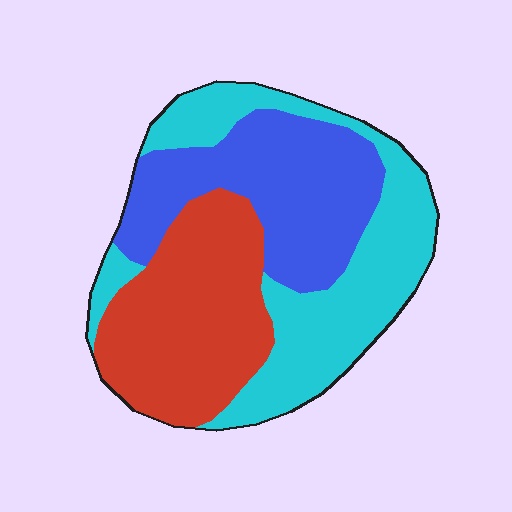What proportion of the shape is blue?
Blue takes up about one third (1/3) of the shape.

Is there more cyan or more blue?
Cyan.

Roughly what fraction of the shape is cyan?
Cyan covers about 35% of the shape.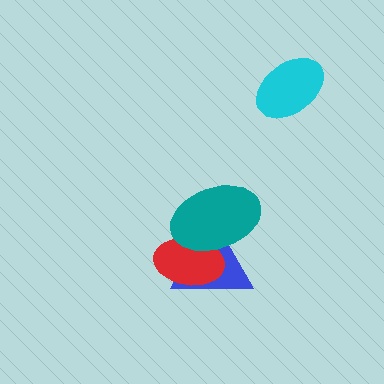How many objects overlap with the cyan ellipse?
0 objects overlap with the cyan ellipse.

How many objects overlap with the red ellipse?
2 objects overlap with the red ellipse.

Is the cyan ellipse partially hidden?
No, no other shape covers it.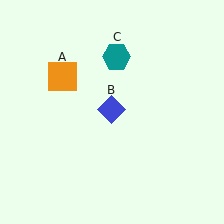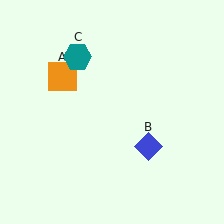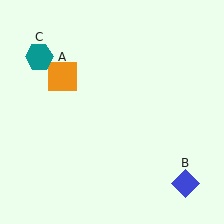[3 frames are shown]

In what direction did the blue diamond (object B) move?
The blue diamond (object B) moved down and to the right.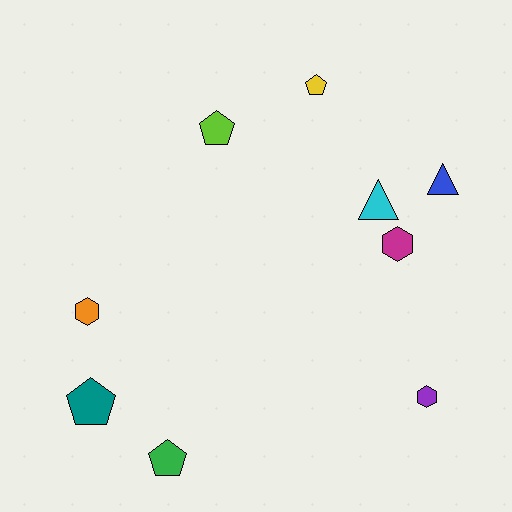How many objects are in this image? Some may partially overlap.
There are 9 objects.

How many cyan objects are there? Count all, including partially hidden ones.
There is 1 cyan object.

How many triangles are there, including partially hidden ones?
There are 2 triangles.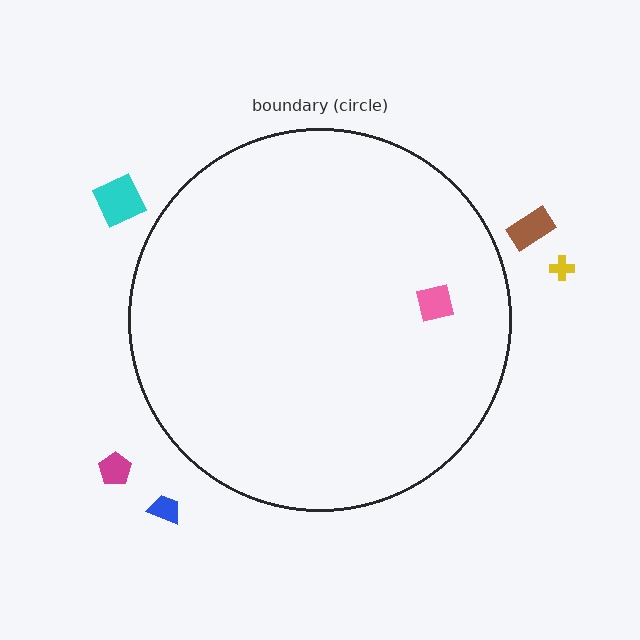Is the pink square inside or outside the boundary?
Inside.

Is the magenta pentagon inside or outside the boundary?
Outside.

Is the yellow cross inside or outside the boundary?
Outside.